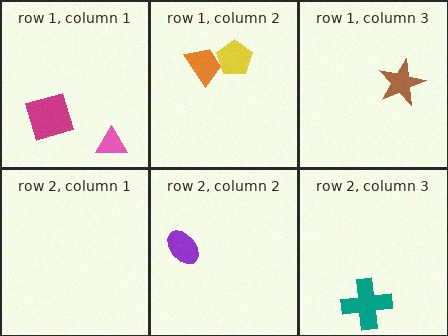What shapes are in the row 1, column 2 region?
The yellow pentagon, the orange trapezoid.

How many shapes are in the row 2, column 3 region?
1.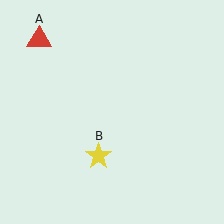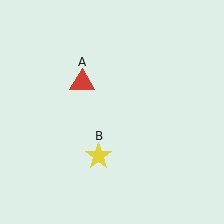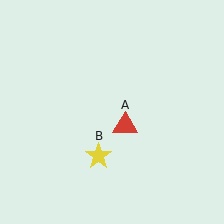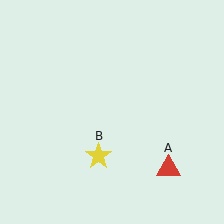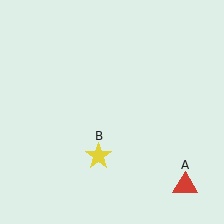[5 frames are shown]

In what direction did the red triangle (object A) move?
The red triangle (object A) moved down and to the right.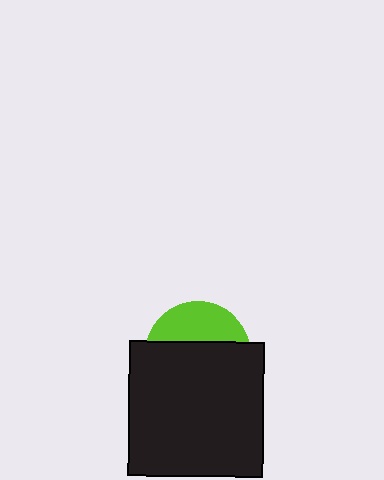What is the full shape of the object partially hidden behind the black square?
The partially hidden object is a lime circle.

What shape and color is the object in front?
The object in front is a black square.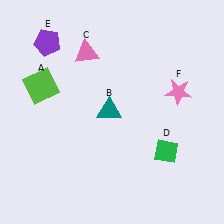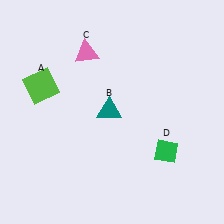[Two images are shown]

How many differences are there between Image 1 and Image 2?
There are 2 differences between the two images.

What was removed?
The purple pentagon (E), the pink star (F) were removed in Image 2.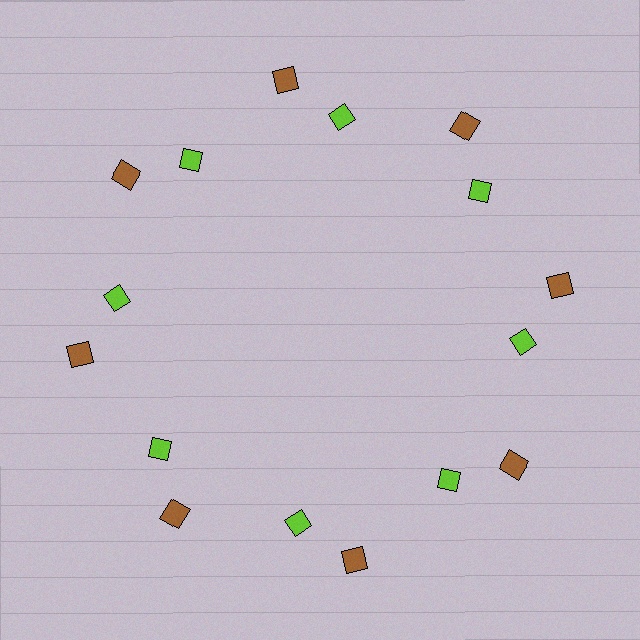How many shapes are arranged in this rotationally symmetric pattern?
There are 16 shapes, arranged in 8 groups of 2.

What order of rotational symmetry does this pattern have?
This pattern has 8-fold rotational symmetry.